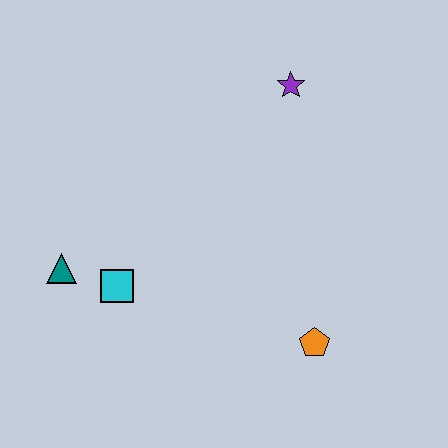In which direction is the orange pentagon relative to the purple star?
The orange pentagon is below the purple star.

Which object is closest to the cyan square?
The teal triangle is closest to the cyan square.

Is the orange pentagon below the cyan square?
Yes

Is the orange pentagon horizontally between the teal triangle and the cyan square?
No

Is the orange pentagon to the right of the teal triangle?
Yes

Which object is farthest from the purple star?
The teal triangle is farthest from the purple star.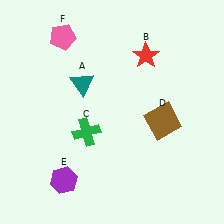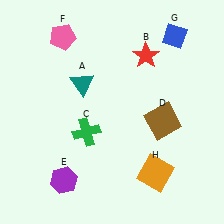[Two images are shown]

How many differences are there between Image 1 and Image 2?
There are 2 differences between the two images.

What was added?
A blue diamond (G), an orange square (H) were added in Image 2.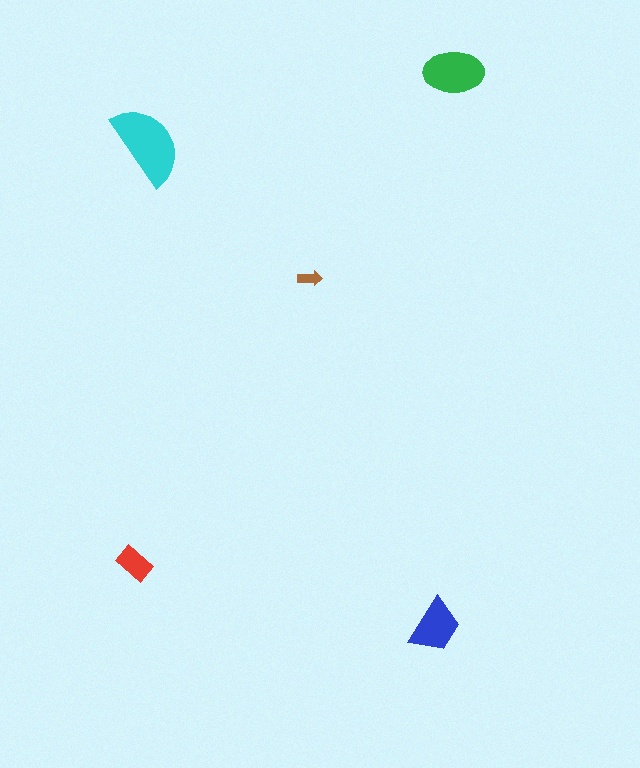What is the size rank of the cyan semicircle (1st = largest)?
1st.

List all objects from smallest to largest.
The brown arrow, the red rectangle, the blue trapezoid, the green ellipse, the cyan semicircle.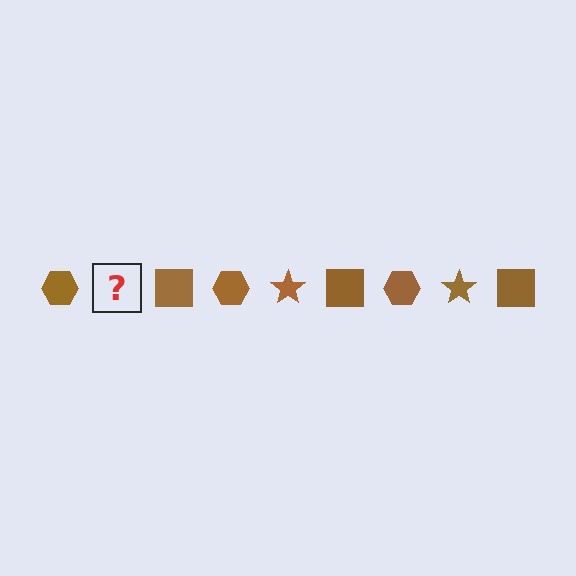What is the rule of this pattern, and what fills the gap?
The rule is that the pattern cycles through hexagon, star, square shapes in brown. The gap should be filled with a brown star.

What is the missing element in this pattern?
The missing element is a brown star.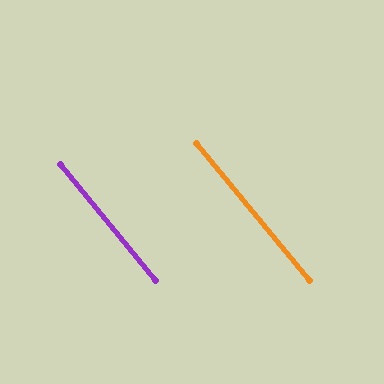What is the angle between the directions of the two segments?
Approximately 0 degrees.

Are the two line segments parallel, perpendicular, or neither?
Parallel — their directions differ by only 0.3°.